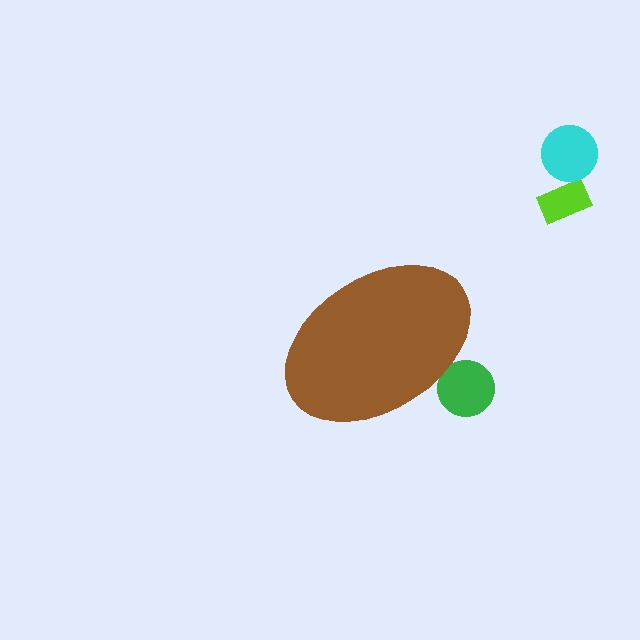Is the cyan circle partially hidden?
No, the cyan circle is fully visible.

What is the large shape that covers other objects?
A brown ellipse.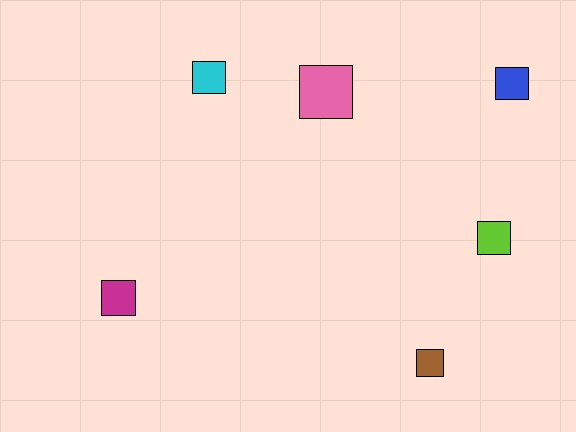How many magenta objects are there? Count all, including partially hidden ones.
There is 1 magenta object.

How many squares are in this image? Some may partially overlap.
There are 6 squares.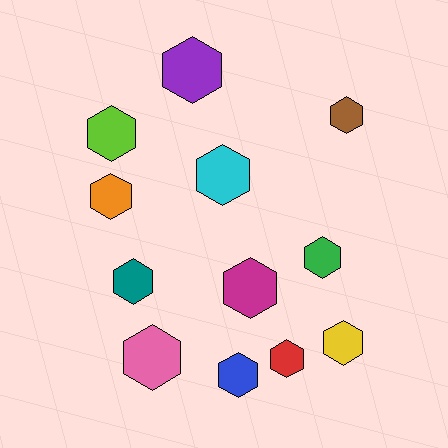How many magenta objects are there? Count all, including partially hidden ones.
There is 1 magenta object.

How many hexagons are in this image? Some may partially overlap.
There are 12 hexagons.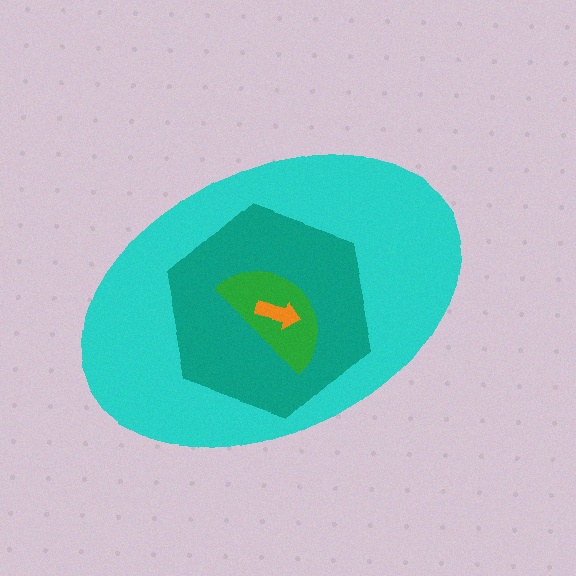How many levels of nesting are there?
4.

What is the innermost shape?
The orange arrow.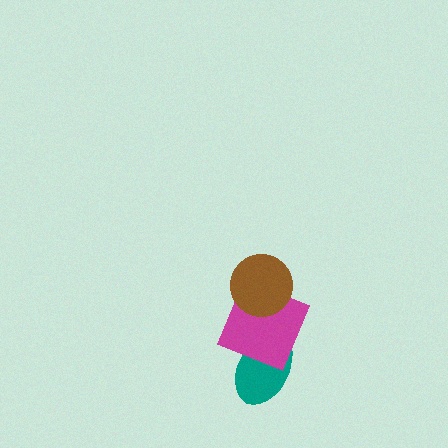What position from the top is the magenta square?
The magenta square is 2nd from the top.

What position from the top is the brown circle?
The brown circle is 1st from the top.